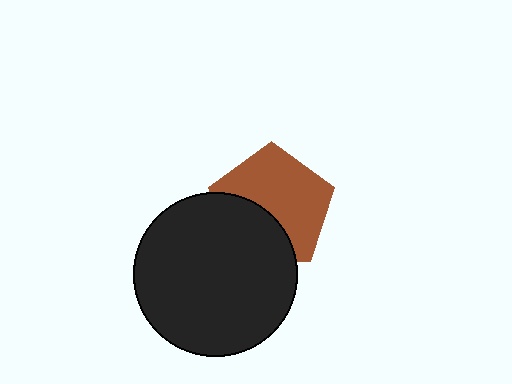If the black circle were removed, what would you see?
You would see the complete brown pentagon.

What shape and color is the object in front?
The object in front is a black circle.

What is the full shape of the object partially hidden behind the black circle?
The partially hidden object is a brown pentagon.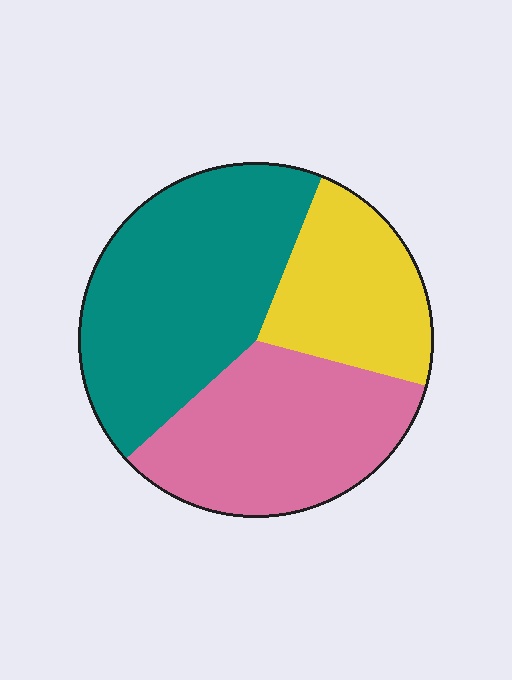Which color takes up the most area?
Teal, at roughly 45%.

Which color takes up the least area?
Yellow, at roughly 25%.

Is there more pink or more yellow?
Pink.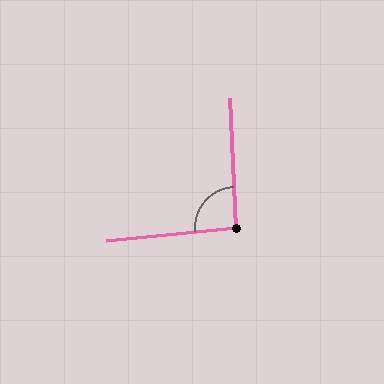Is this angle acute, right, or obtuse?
It is approximately a right angle.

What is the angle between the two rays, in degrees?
Approximately 93 degrees.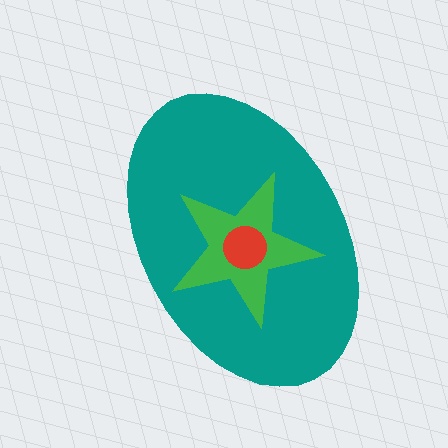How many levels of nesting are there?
3.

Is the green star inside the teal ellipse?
Yes.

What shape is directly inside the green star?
The red circle.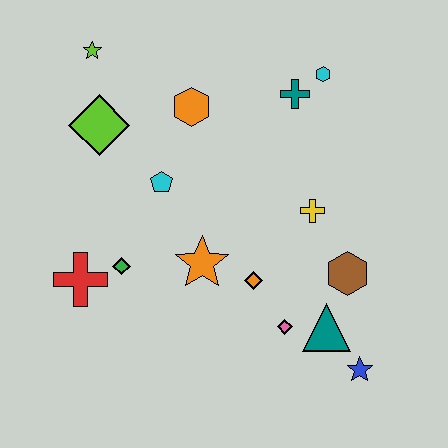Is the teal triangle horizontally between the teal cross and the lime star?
No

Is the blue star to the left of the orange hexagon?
No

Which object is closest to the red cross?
The green diamond is closest to the red cross.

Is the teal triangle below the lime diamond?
Yes